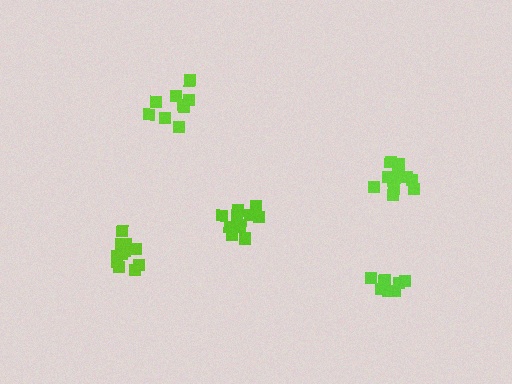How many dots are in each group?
Group 1: 9 dots, Group 2: 14 dots, Group 3: 11 dots, Group 4: 9 dots, Group 5: 11 dots (54 total).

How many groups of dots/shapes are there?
There are 5 groups.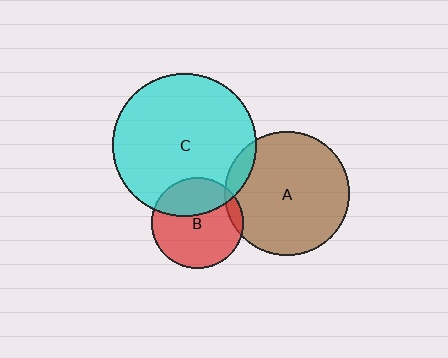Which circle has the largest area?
Circle C (cyan).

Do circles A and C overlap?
Yes.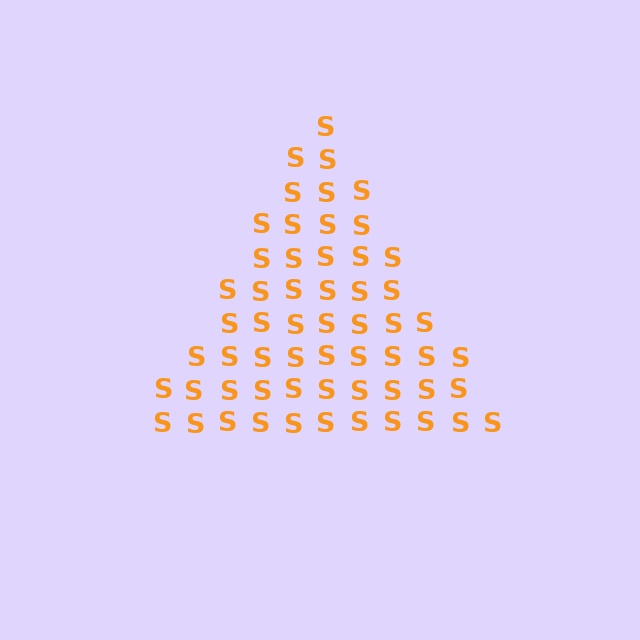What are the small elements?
The small elements are letter S's.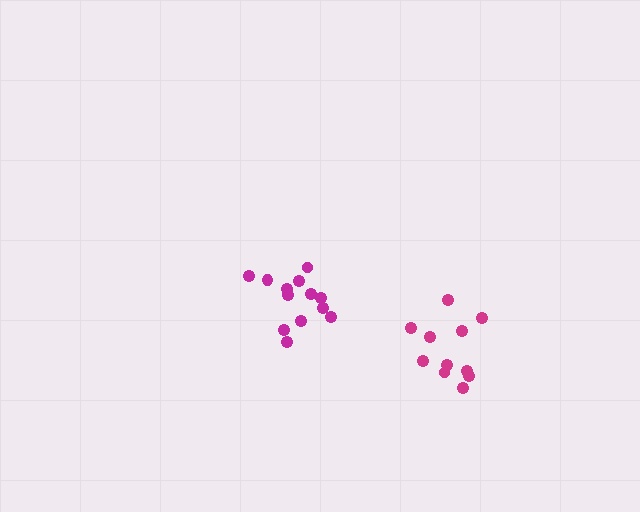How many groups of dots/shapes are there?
There are 2 groups.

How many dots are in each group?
Group 1: 13 dots, Group 2: 11 dots (24 total).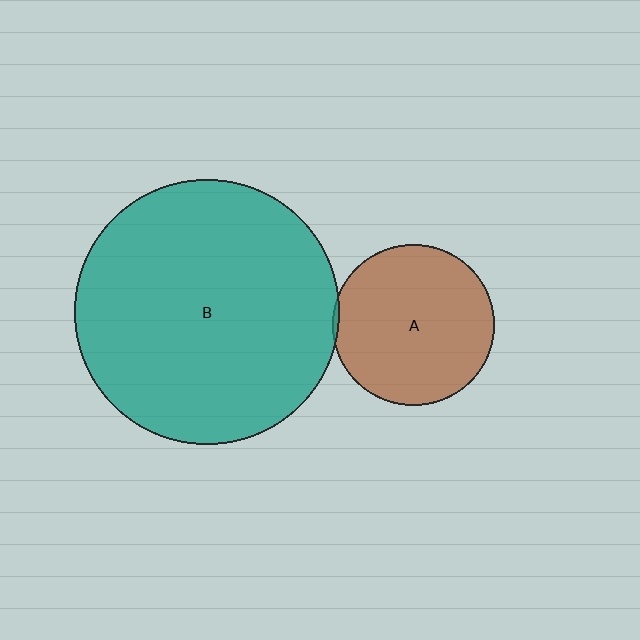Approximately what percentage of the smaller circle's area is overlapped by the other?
Approximately 5%.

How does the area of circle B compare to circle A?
Approximately 2.7 times.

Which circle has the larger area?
Circle B (teal).